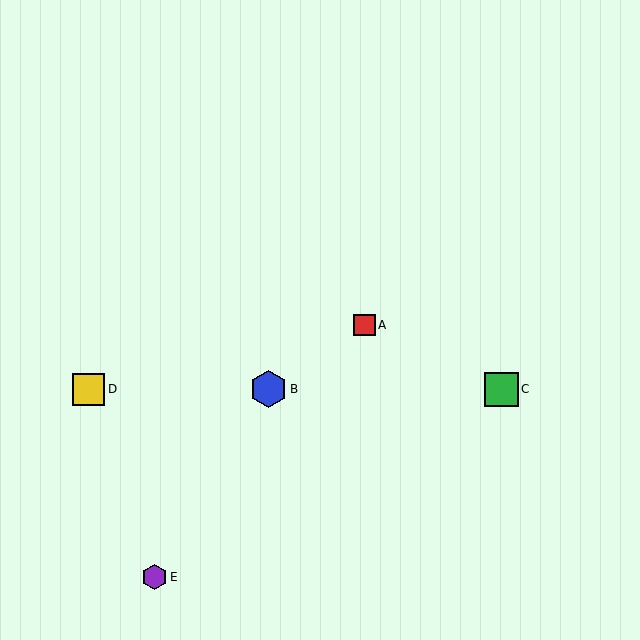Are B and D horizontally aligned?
Yes, both are at y≈389.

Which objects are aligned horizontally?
Objects B, C, D are aligned horizontally.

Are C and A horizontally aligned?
No, C is at y≈389 and A is at y≈325.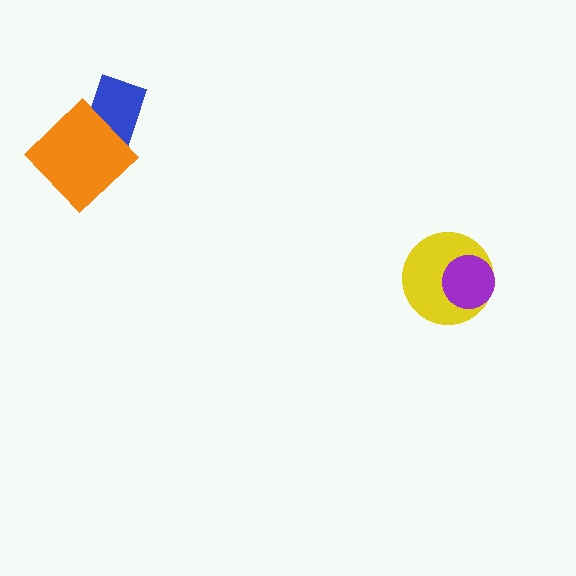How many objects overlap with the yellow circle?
1 object overlaps with the yellow circle.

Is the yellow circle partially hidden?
Yes, it is partially covered by another shape.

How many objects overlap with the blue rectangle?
1 object overlaps with the blue rectangle.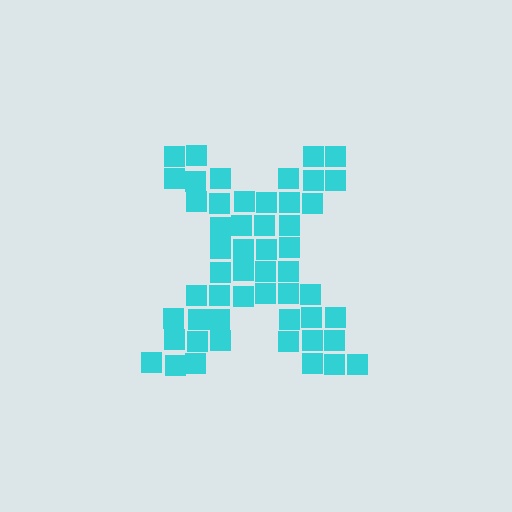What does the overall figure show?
The overall figure shows the letter X.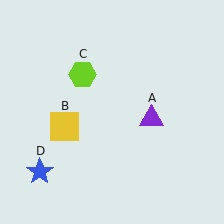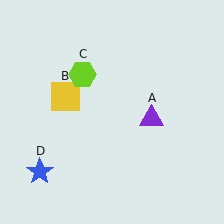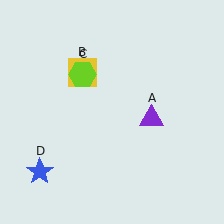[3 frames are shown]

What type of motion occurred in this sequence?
The yellow square (object B) rotated clockwise around the center of the scene.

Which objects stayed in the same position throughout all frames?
Purple triangle (object A) and lime hexagon (object C) and blue star (object D) remained stationary.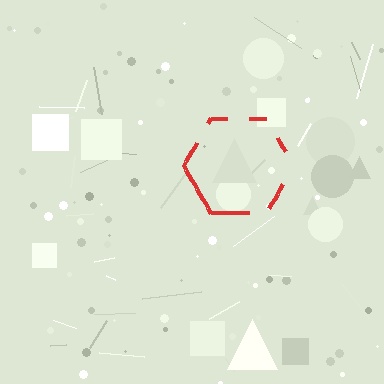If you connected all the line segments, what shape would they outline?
They would outline a hexagon.